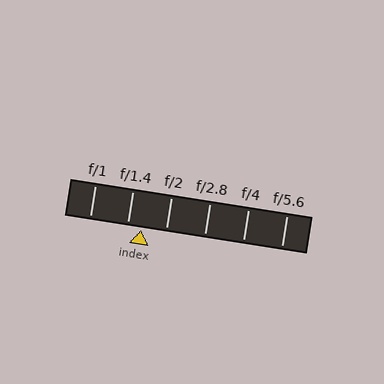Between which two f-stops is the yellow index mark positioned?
The index mark is between f/1.4 and f/2.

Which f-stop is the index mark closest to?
The index mark is closest to f/1.4.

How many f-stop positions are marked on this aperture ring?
There are 6 f-stop positions marked.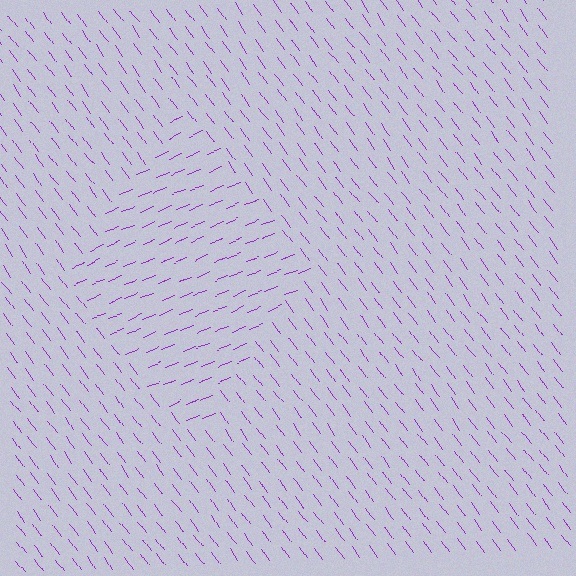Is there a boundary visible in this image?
Yes, there is a texture boundary formed by a change in line orientation.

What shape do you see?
I see a diamond.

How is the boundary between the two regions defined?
The boundary is defined purely by a change in line orientation (approximately 75 degrees difference). All lines are the same color and thickness.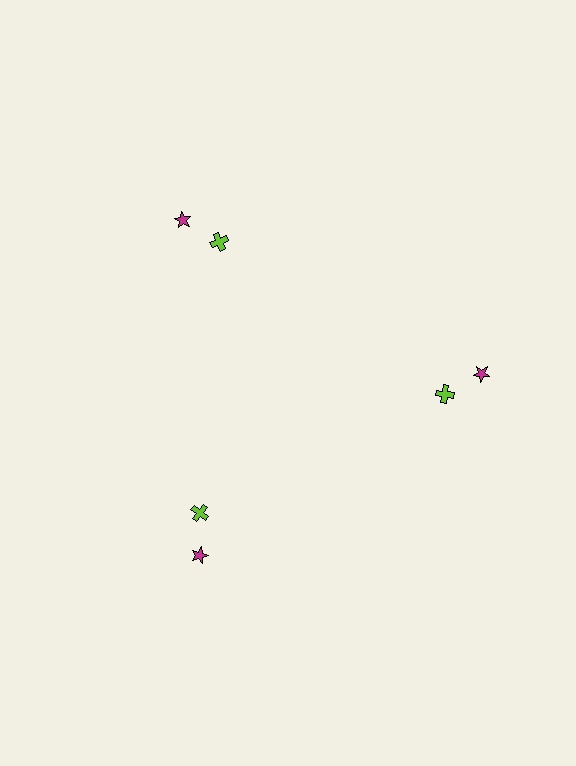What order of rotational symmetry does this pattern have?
This pattern has 3-fold rotational symmetry.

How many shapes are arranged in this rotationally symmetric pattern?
There are 6 shapes, arranged in 3 groups of 2.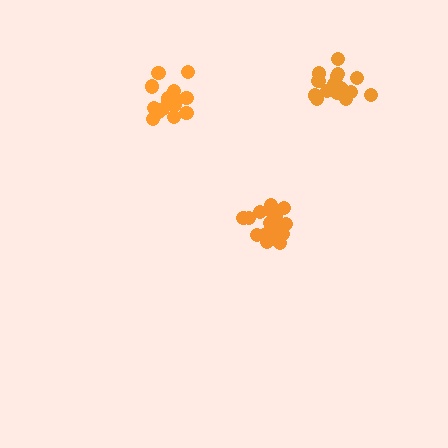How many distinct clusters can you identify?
There are 3 distinct clusters.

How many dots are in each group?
Group 1: 21 dots, Group 2: 21 dots, Group 3: 17 dots (59 total).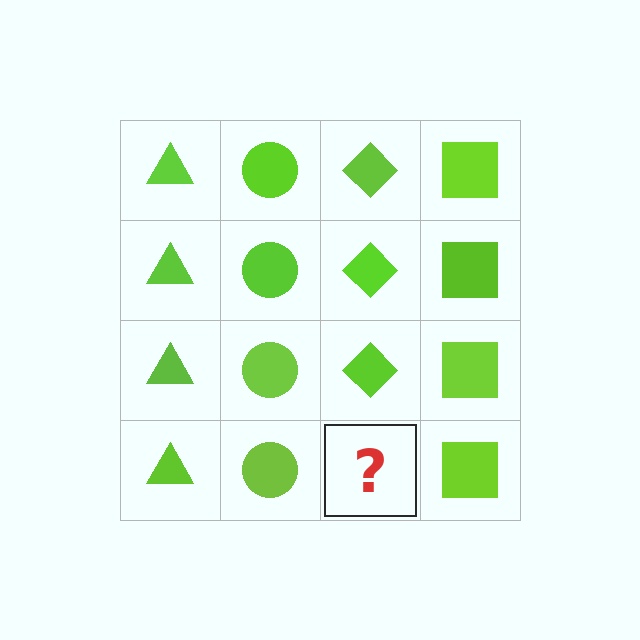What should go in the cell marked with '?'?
The missing cell should contain a lime diamond.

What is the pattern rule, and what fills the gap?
The rule is that each column has a consistent shape. The gap should be filled with a lime diamond.